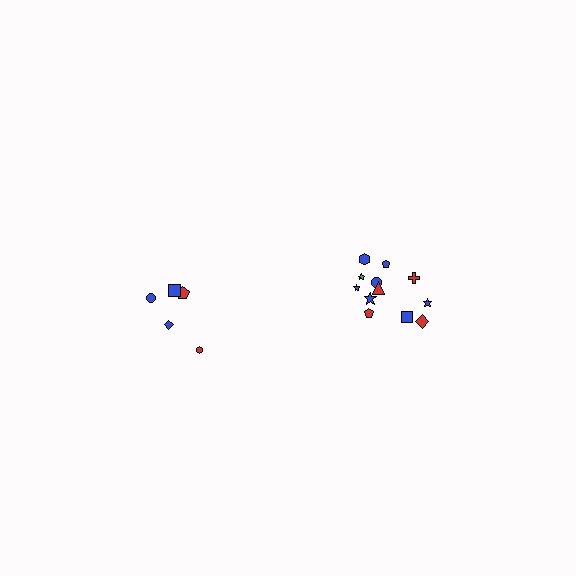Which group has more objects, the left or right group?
The right group.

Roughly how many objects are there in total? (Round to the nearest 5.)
Roughly 15 objects in total.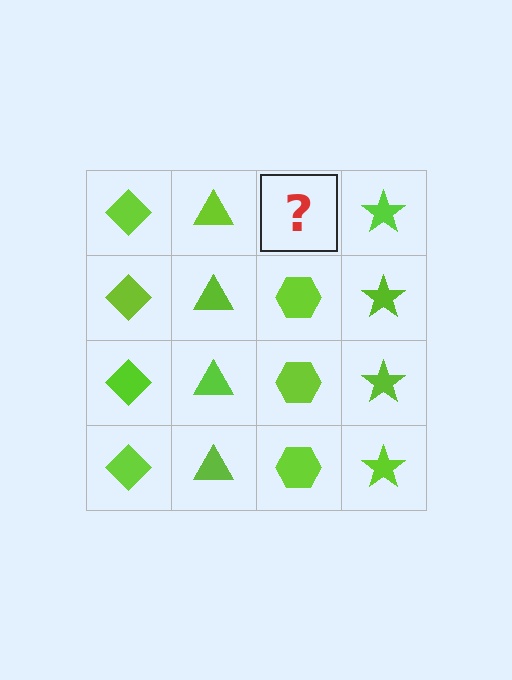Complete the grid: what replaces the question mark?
The question mark should be replaced with a lime hexagon.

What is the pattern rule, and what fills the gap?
The rule is that each column has a consistent shape. The gap should be filled with a lime hexagon.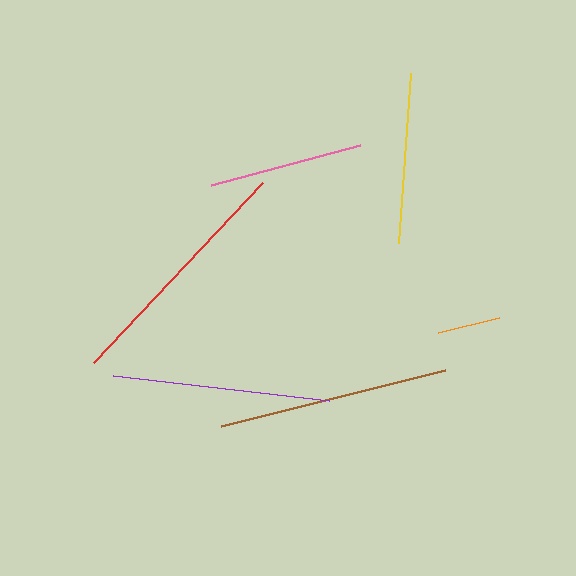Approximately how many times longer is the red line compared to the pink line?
The red line is approximately 1.6 times the length of the pink line.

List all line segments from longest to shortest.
From longest to shortest: red, brown, purple, yellow, pink, orange.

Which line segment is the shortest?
The orange line is the shortest at approximately 62 pixels.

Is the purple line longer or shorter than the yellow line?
The purple line is longer than the yellow line.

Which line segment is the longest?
The red line is the longest at approximately 247 pixels.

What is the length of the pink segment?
The pink segment is approximately 154 pixels long.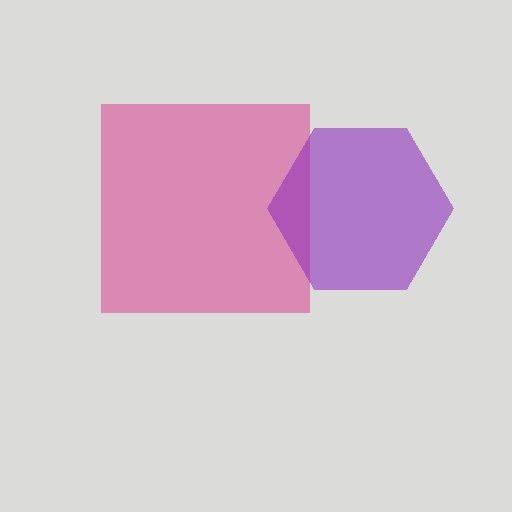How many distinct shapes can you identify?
There are 2 distinct shapes: a pink square, a purple hexagon.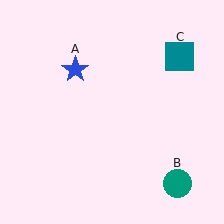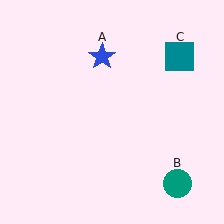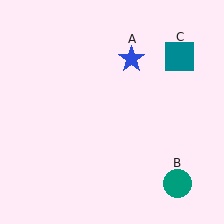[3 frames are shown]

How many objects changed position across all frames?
1 object changed position: blue star (object A).